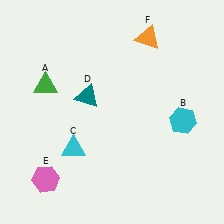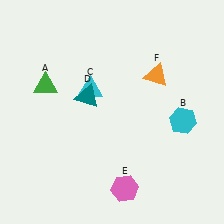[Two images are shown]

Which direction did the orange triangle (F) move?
The orange triangle (F) moved down.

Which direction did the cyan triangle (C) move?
The cyan triangle (C) moved up.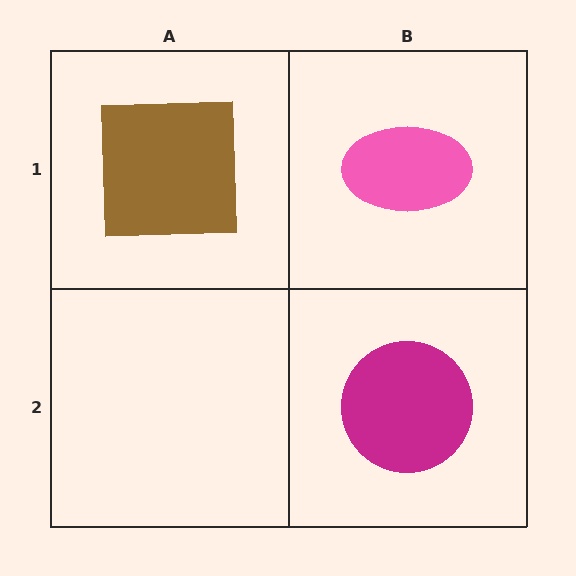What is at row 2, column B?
A magenta circle.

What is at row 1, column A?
A brown square.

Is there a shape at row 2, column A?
No, that cell is empty.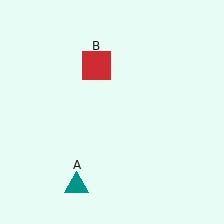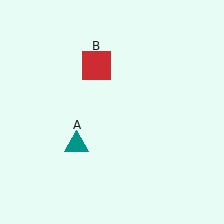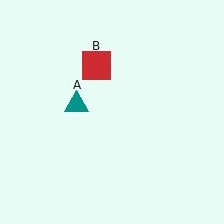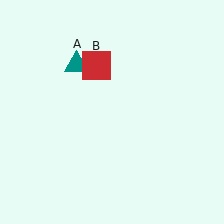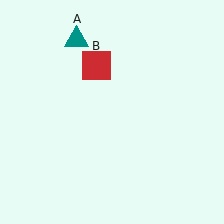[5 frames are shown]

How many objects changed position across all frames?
1 object changed position: teal triangle (object A).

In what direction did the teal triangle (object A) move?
The teal triangle (object A) moved up.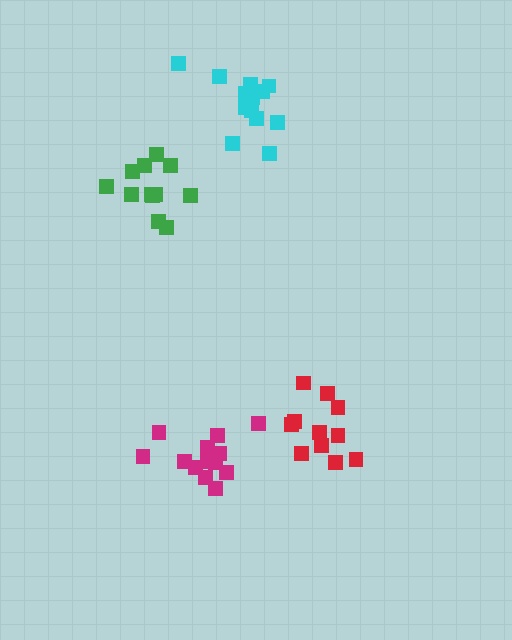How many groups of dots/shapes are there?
There are 4 groups.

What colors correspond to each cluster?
The clusters are colored: red, green, cyan, magenta.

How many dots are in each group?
Group 1: 11 dots, Group 2: 12 dots, Group 3: 13 dots, Group 4: 14 dots (50 total).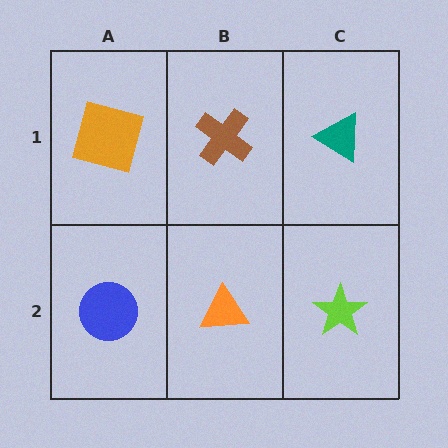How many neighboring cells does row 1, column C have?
2.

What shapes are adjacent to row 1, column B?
An orange triangle (row 2, column B), an orange square (row 1, column A), a teal triangle (row 1, column C).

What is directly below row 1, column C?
A lime star.